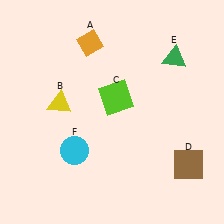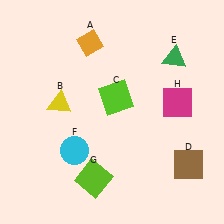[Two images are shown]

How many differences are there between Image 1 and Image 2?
There are 2 differences between the two images.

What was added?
A lime square (G), a magenta square (H) were added in Image 2.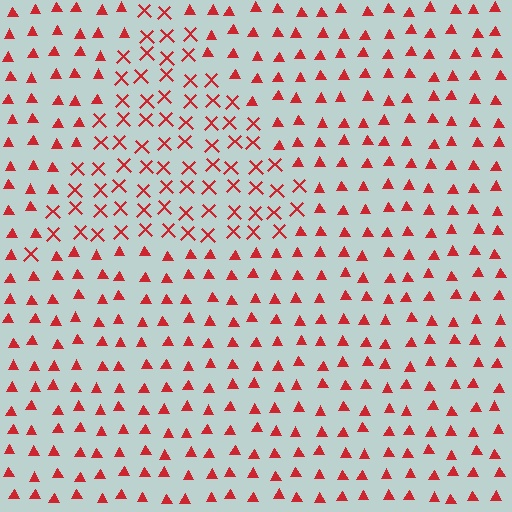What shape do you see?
I see a triangle.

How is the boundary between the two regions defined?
The boundary is defined by a change in element shape: X marks inside vs. triangles outside. All elements share the same color and spacing.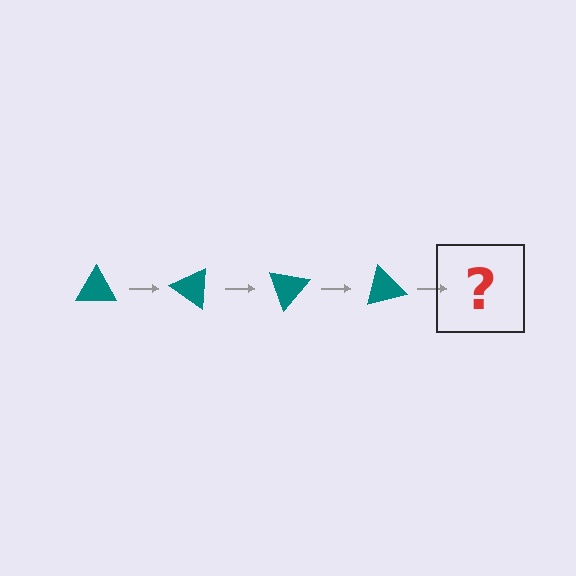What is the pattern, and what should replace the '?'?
The pattern is that the triangle rotates 35 degrees each step. The '?' should be a teal triangle rotated 140 degrees.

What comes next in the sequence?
The next element should be a teal triangle rotated 140 degrees.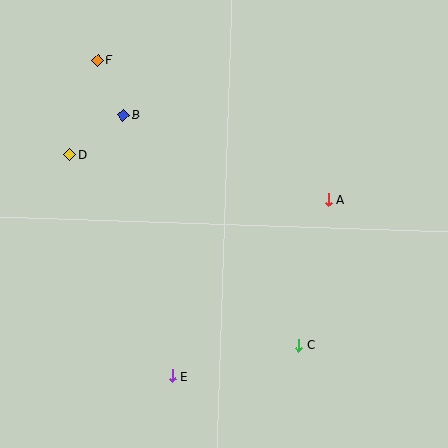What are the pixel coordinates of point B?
Point B is at (123, 115).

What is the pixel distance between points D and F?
The distance between D and F is 99 pixels.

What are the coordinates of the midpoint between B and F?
The midpoint between B and F is at (110, 87).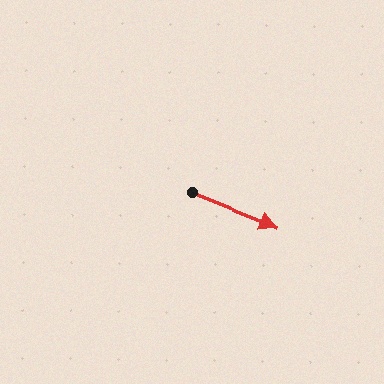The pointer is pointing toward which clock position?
Roughly 4 o'clock.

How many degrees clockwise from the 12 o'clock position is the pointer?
Approximately 112 degrees.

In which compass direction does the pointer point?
East.